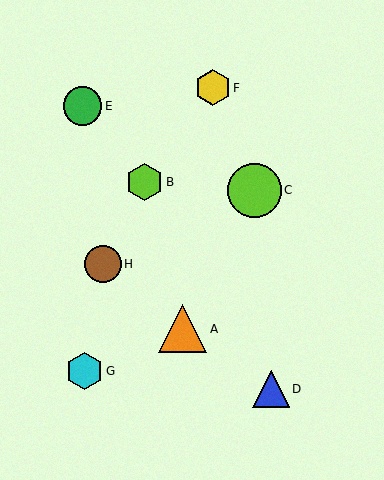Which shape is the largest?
The lime circle (labeled C) is the largest.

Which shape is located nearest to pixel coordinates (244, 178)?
The lime circle (labeled C) at (254, 190) is nearest to that location.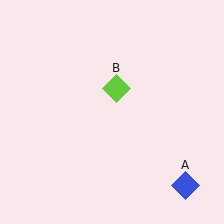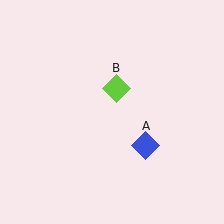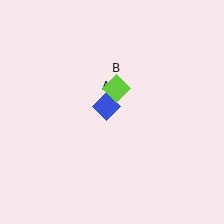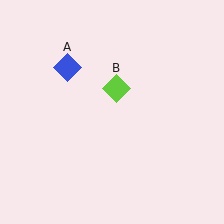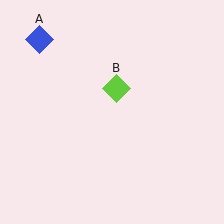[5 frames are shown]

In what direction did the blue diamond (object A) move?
The blue diamond (object A) moved up and to the left.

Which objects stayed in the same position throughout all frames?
Lime diamond (object B) remained stationary.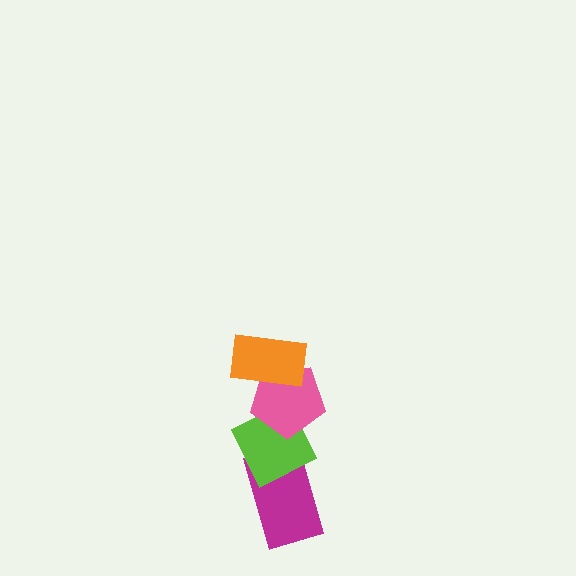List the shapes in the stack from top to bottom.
From top to bottom: the orange rectangle, the pink pentagon, the lime diamond, the magenta rectangle.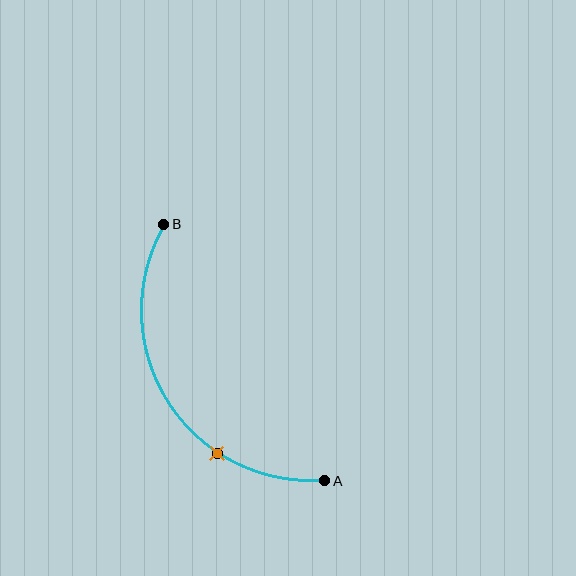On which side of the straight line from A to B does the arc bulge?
The arc bulges to the left of the straight line connecting A and B.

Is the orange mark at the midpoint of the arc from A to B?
No. The orange mark lies on the arc but is closer to endpoint A. The arc midpoint would be at the point on the curve equidistant along the arc from both A and B.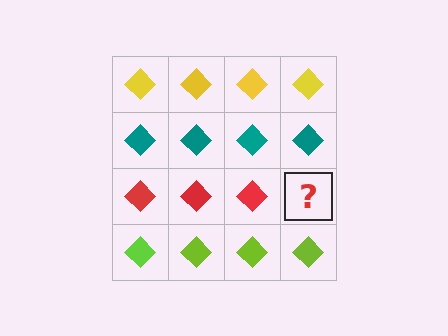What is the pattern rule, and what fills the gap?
The rule is that each row has a consistent color. The gap should be filled with a red diamond.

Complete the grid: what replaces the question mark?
The question mark should be replaced with a red diamond.